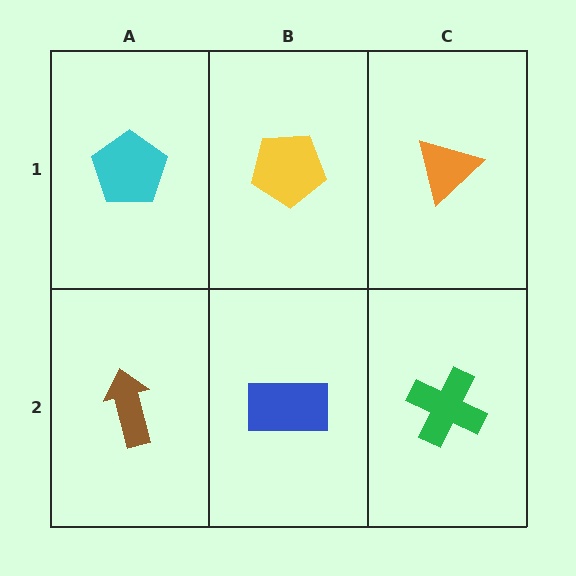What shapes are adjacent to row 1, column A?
A brown arrow (row 2, column A), a yellow pentagon (row 1, column B).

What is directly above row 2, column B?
A yellow pentagon.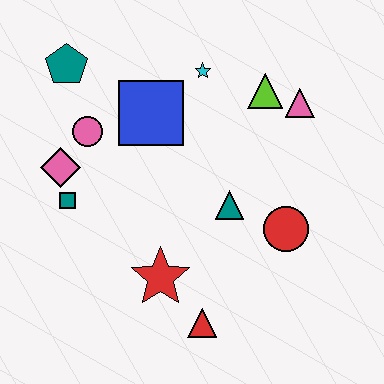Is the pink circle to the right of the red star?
No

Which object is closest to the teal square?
The pink diamond is closest to the teal square.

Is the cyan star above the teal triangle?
Yes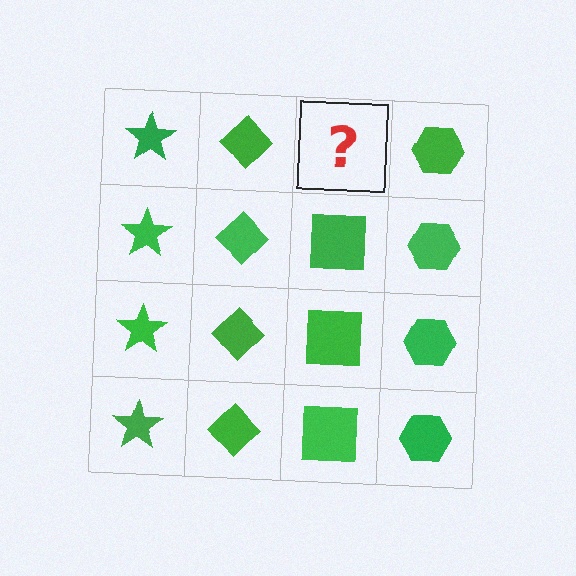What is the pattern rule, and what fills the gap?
The rule is that each column has a consistent shape. The gap should be filled with a green square.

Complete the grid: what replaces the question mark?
The question mark should be replaced with a green square.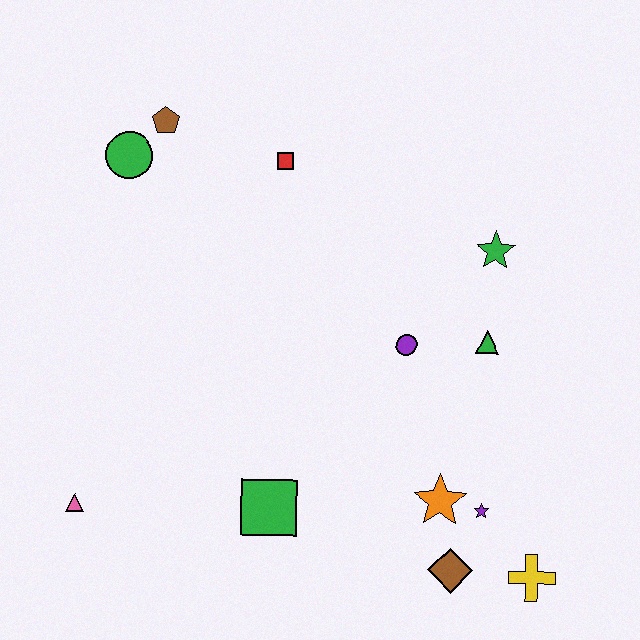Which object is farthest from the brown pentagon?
The yellow cross is farthest from the brown pentagon.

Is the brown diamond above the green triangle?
No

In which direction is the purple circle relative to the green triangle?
The purple circle is to the left of the green triangle.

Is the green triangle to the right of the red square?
Yes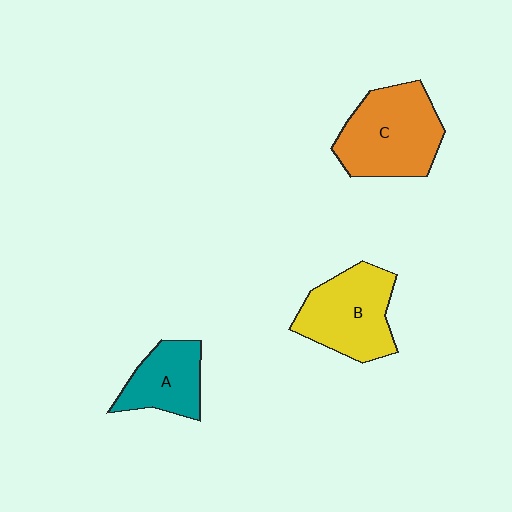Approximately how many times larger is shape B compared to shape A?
Approximately 1.5 times.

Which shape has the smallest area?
Shape A (teal).